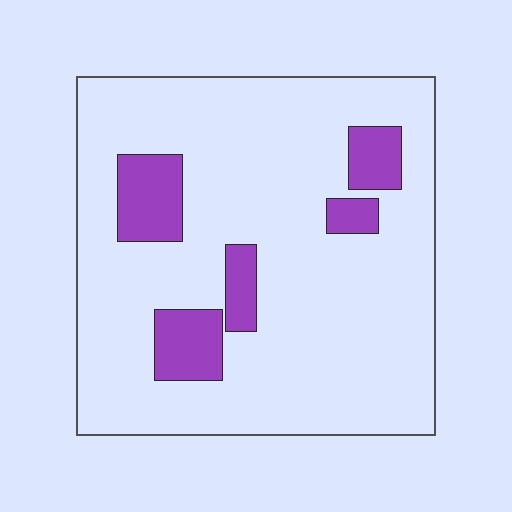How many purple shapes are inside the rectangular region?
5.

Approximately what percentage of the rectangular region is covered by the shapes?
Approximately 15%.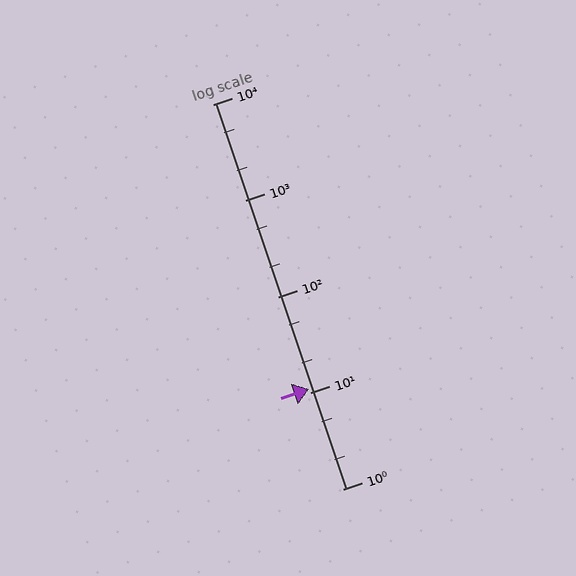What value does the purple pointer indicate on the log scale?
The pointer indicates approximately 11.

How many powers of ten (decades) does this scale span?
The scale spans 4 decades, from 1 to 10000.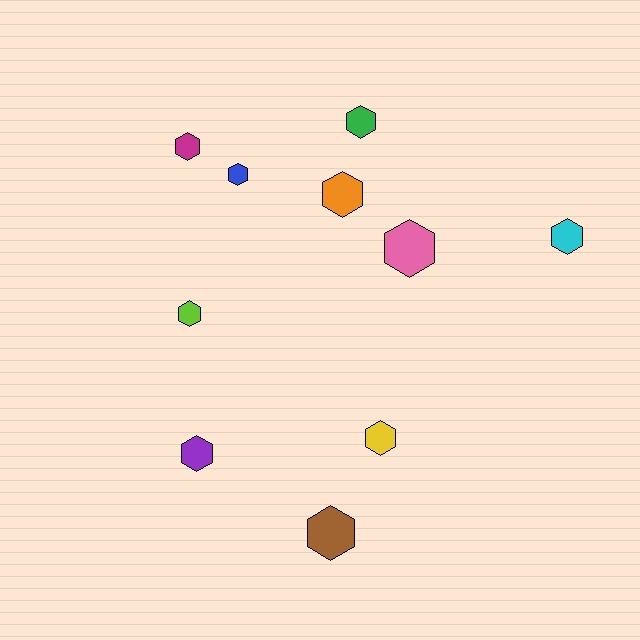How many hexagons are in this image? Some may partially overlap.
There are 10 hexagons.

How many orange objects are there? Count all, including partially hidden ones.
There is 1 orange object.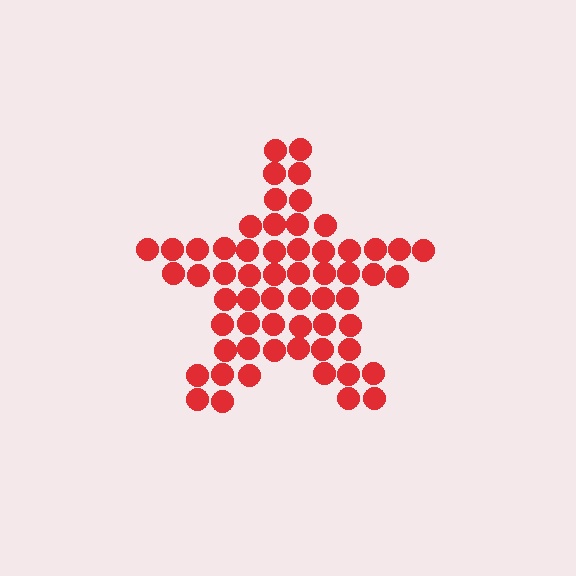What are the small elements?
The small elements are circles.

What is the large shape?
The large shape is a star.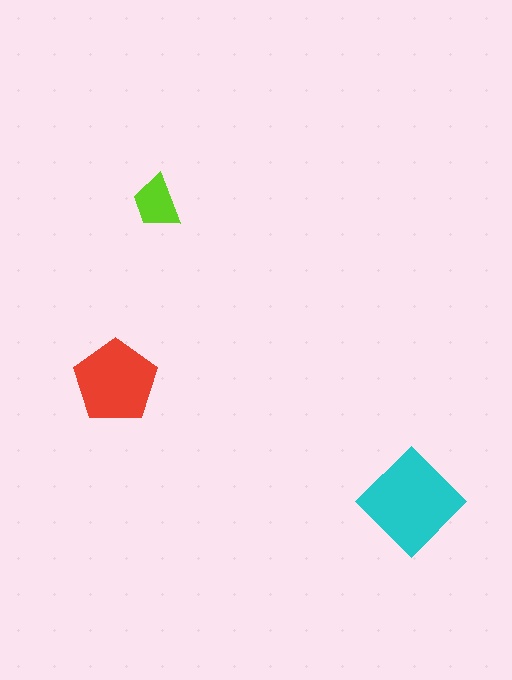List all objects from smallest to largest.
The lime trapezoid, the red pentagon, the cyan diamond.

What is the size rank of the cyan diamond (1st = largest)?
1st.